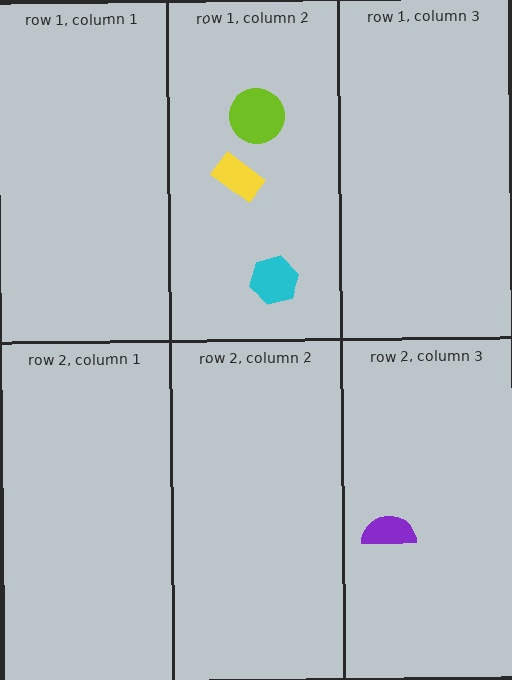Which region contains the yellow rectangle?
The row 1, column 2 region.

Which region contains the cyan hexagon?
The row 1, column 2 region.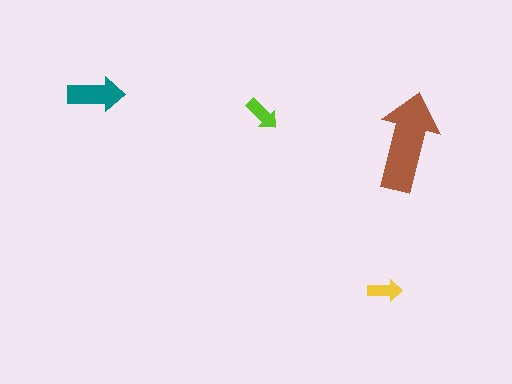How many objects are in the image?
There are 4 objects in the image.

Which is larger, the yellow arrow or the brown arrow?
The brown one.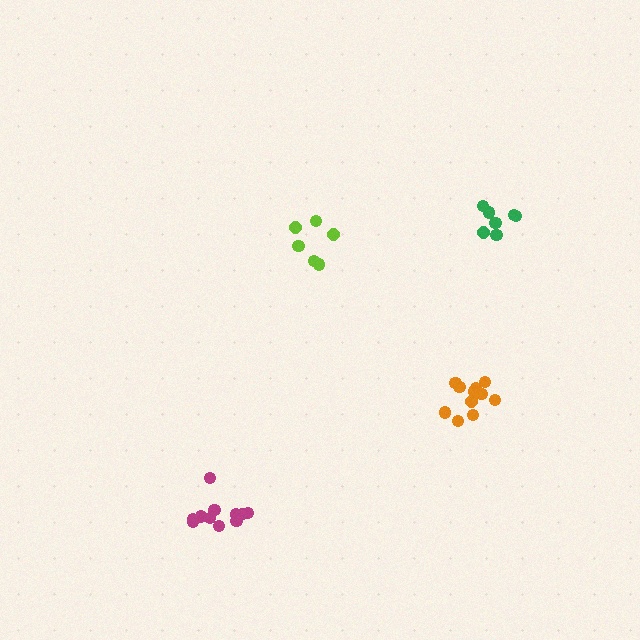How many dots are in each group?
Group 1: 7 dots, Group 2: 6 dots, Group 3: 11 dots, Group 4: 11 dots (35 total).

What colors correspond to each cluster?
The clusters are colored: green, lime, orange, magenta.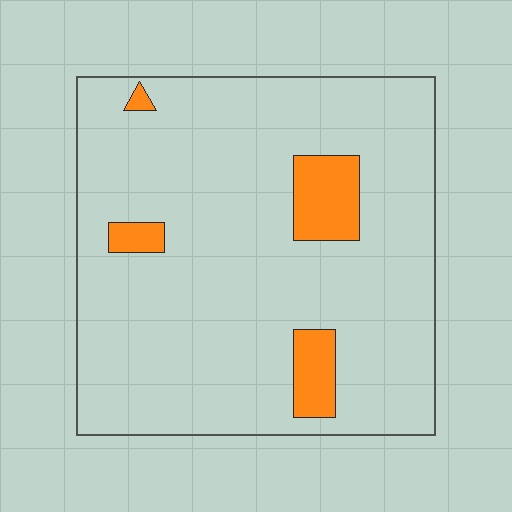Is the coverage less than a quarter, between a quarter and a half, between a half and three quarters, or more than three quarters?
Less than a quarter.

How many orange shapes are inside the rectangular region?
4.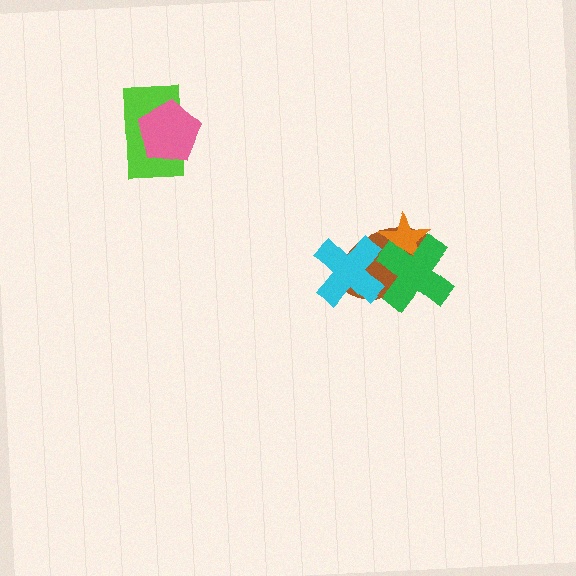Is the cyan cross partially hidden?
Yes, it is partially covered by another shape.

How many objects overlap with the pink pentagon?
1 object overlaps with the pink pentagon.